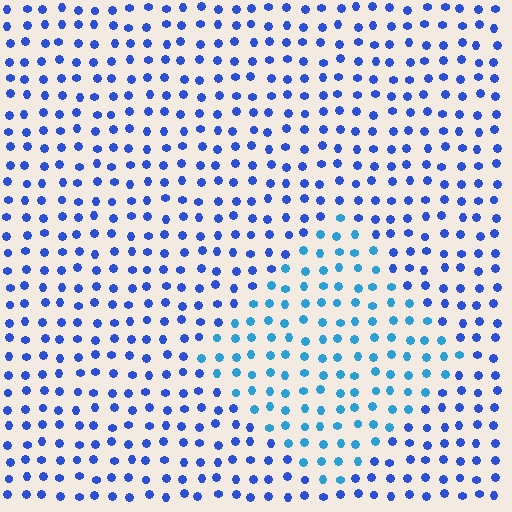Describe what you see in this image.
The image is filled with small blue elements in a uniform arrangement. A diamond-shaped region is visible where the elements are tinted to a slightly different hue, forming a subtle color boundary.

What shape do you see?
I see a diamond.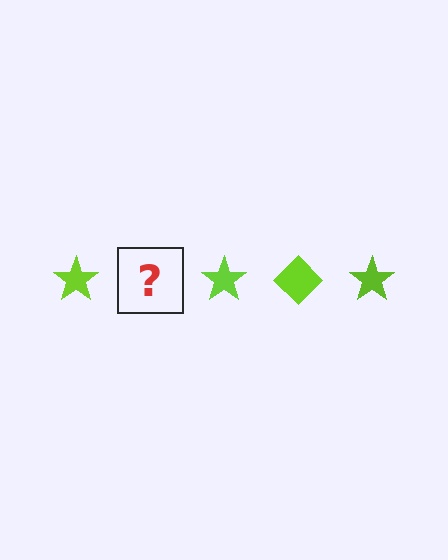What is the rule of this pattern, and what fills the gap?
The rule is that the pattern cycles through star, diamond shapes in lime. The gap should be filled with a lime diamond.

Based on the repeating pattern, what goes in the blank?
The blank should be a lime diamond.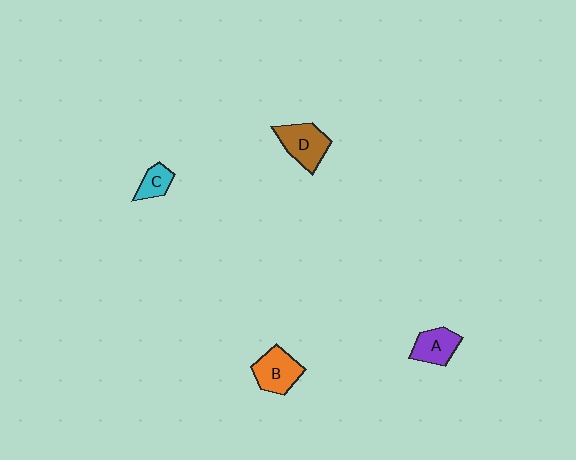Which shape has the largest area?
Shape D (brown).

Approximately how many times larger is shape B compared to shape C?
Approximately 1.8 times.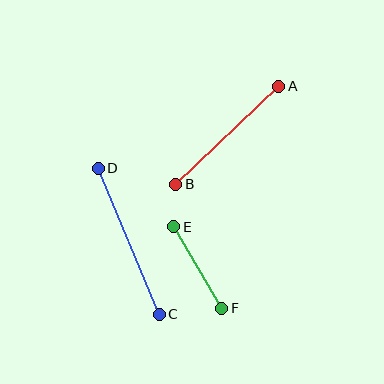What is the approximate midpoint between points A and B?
The midpoint is at approximately (227, 135) pixels.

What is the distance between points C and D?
The distance is approximately 158 pixels.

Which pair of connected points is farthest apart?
Points C and D are farthest apart.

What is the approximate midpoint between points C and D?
The midpoint is at approximately (129, 241) pixels.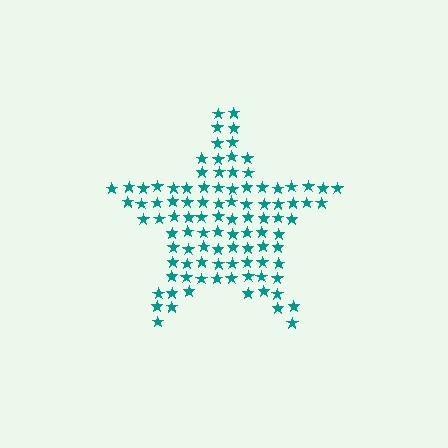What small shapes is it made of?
It is made of small stars.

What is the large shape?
The large shape is a star.